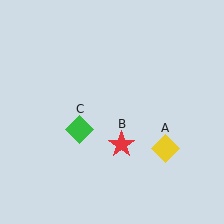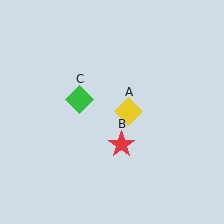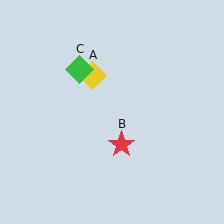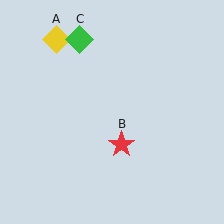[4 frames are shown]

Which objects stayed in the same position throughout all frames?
Red star (object B) remained stationary.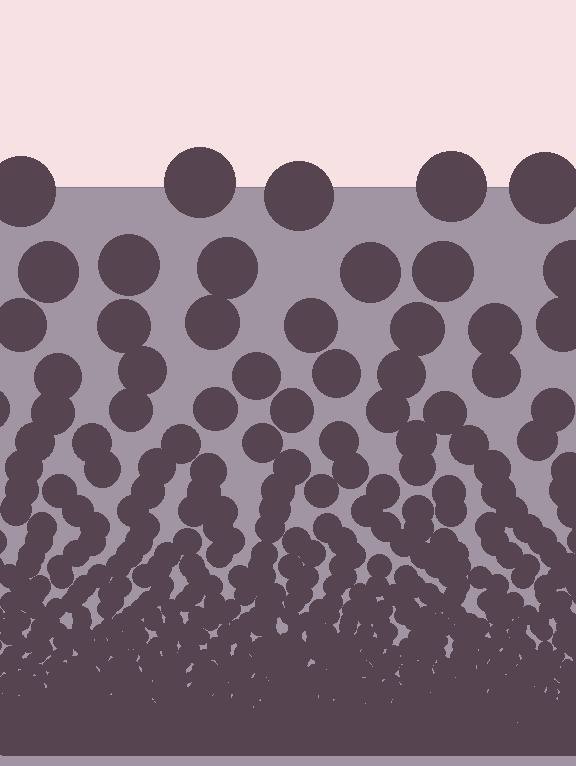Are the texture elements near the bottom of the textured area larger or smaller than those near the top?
Smaller. The gradient is inverted — elements near the bottom are smaller and denser.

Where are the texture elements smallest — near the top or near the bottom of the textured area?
Near the bottom.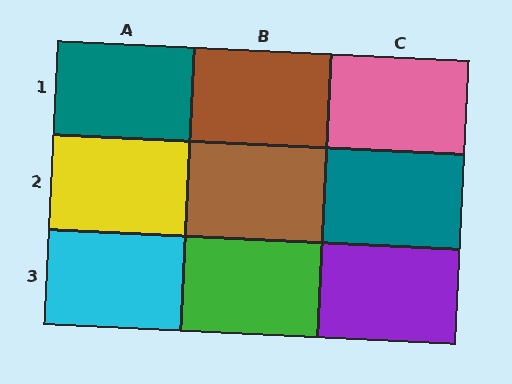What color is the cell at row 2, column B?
Brown.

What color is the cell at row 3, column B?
Green.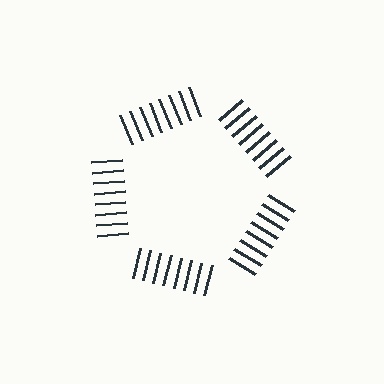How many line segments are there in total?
40 — 8 along each of the 5 edges.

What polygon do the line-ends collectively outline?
An illusory pentagon — the line segments terminate on its edges but no continuous stroke is drawn.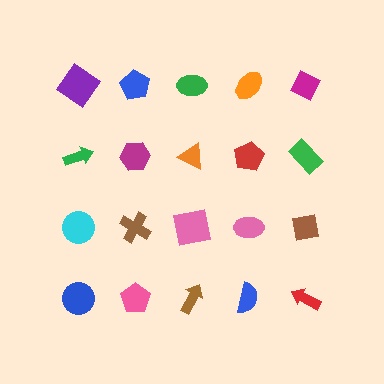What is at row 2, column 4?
A red pentagon.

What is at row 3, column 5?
A brown square.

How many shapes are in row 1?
5 shapes.